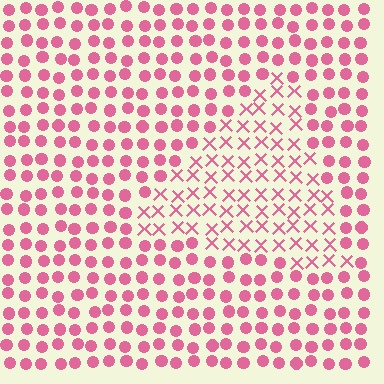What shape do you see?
I see a triangle.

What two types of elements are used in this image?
The image uses X marks inside the triangle region and circles outside it.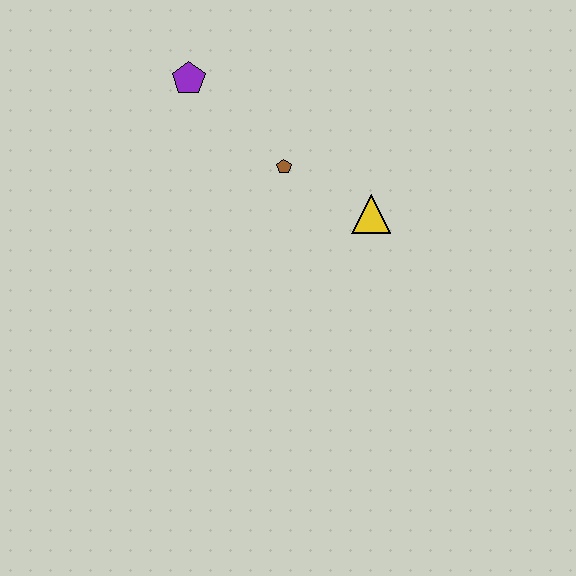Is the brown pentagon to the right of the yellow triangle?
No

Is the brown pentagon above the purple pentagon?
No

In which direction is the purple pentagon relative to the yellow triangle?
The purple pentagon is to the left of the yellow triangle.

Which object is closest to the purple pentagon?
The brown pentagon is closest to the purple pentagon.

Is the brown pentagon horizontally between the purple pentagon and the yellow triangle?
Yes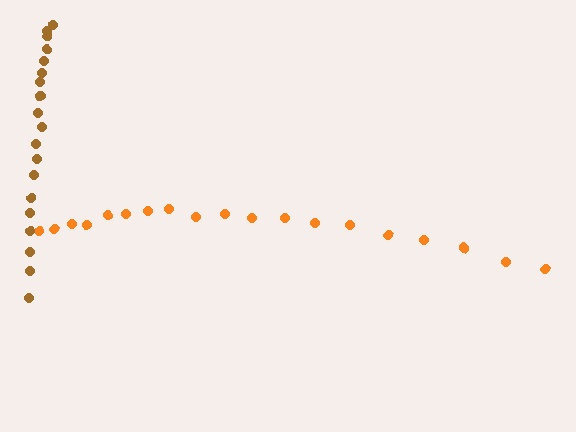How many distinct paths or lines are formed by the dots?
There are 2 distinct paths.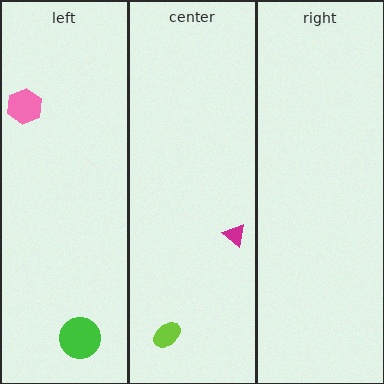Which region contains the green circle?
The left region.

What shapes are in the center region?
The lime ellipse, the magenta triangle.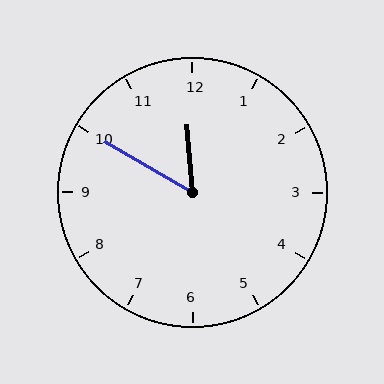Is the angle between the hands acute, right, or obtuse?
It is acute.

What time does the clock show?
11:50.